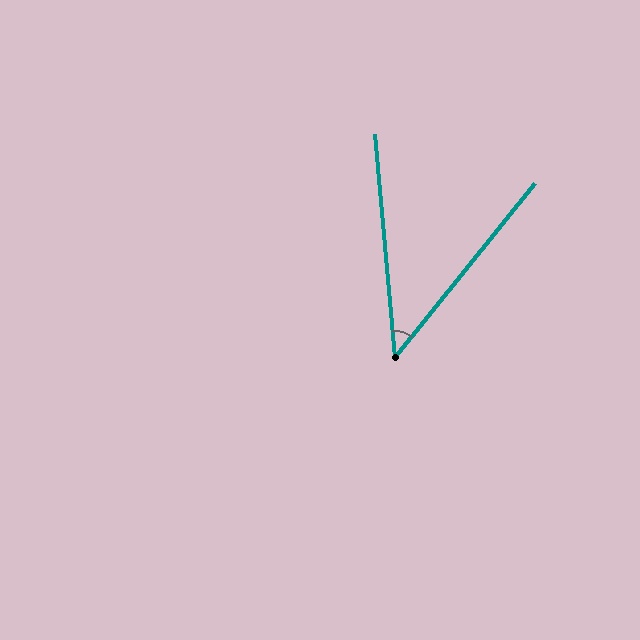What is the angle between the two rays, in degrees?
Approximately 44 degrees.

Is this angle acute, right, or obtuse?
It is acute.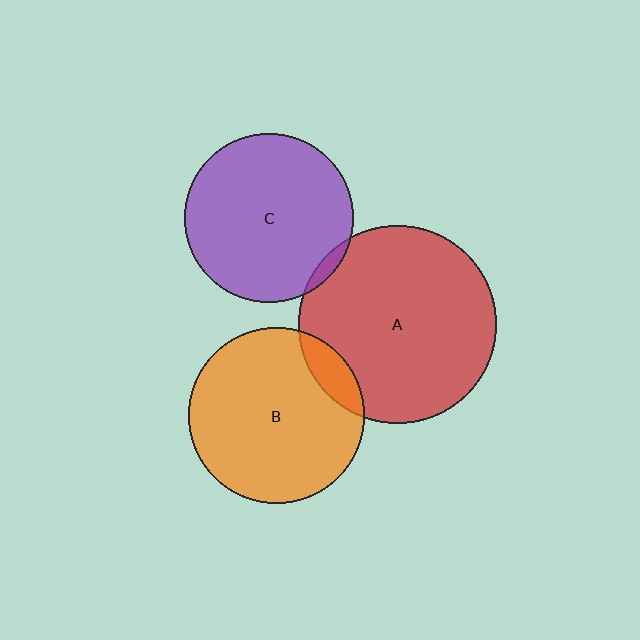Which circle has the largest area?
Circle A (red).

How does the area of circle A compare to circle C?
Approximately 1.4 times.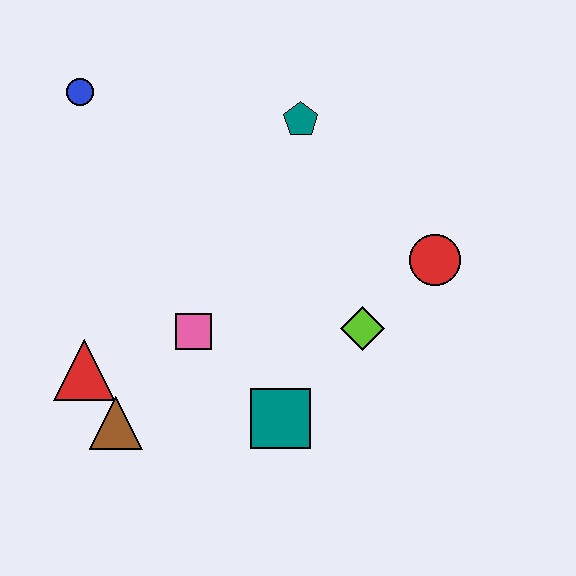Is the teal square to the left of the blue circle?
No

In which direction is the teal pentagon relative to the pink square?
The teal pentagon is above the pink square.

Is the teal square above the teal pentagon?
No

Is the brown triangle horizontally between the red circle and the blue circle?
Yes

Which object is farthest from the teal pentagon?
The brown triangle is farthest from the teal pentagon.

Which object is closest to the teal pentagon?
The red circle is closest to the teal pentagon.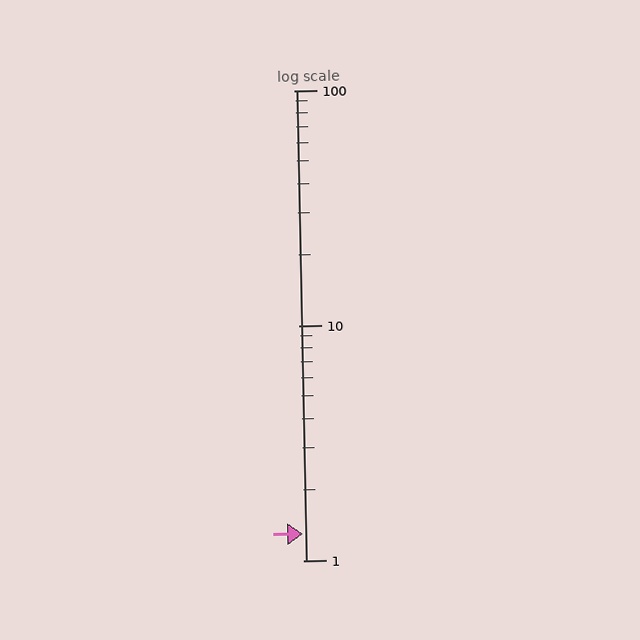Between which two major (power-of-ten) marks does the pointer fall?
The pointer is between 1 and 10.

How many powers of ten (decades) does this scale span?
The scale spans 2 decades, from 1 to 100.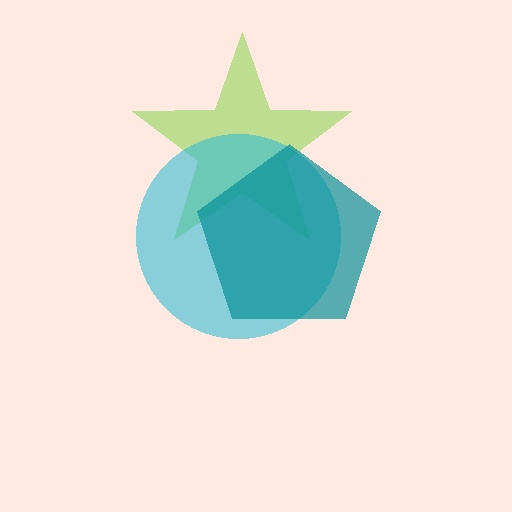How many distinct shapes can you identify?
There are 3 distinct shapes: a lime star, a cyan circle, a teal pentagon.